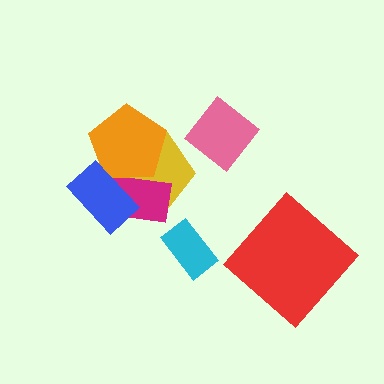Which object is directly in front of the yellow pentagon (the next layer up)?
The magenta rectangle is directly in front of the yellow pentagon.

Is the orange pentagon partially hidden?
Yes, it is partially covered by another shape.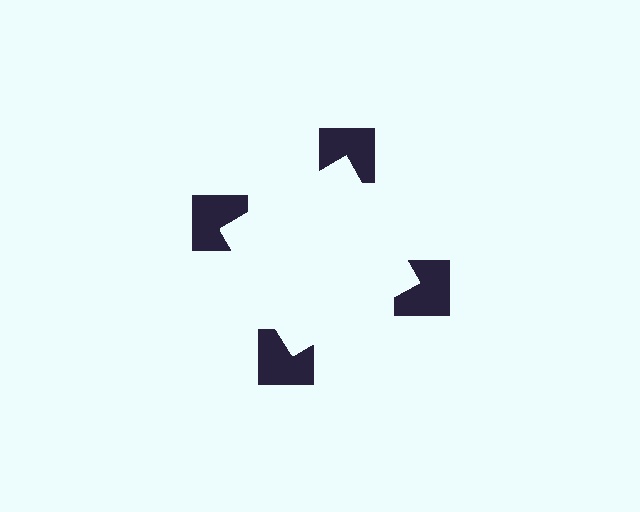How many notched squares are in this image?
There are 4 — one at each vertex of the illusory square.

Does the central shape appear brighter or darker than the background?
It typically appears slightly brighter than the background, even though no actual brightness change is drawn.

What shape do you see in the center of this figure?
An illusory square — its edges are inferred from the aligned wedge cuts in the notched squares, not physically drawn.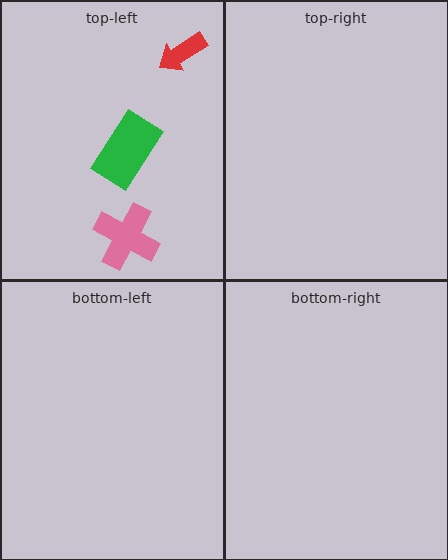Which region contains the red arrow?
The top-left region.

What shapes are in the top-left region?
The red arrow, the green rectangle, the pink cross.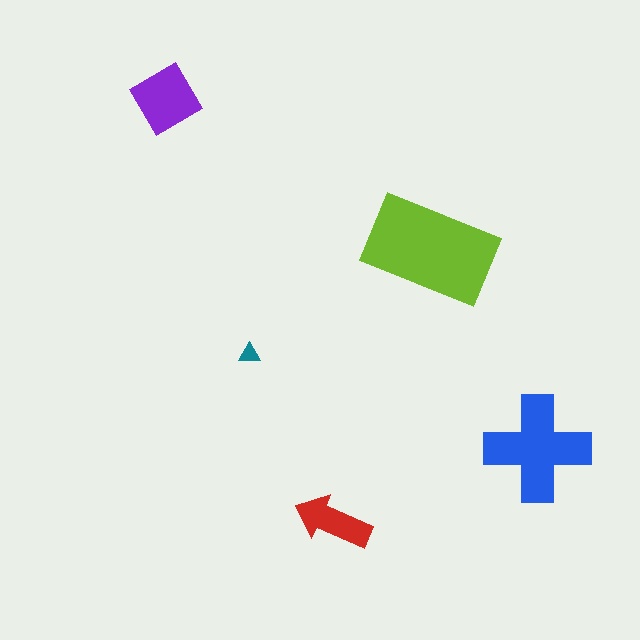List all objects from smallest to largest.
The teal triangle, the red arrow, the purple diamond, the blue cross, the lime rectangle.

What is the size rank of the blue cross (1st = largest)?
2nd.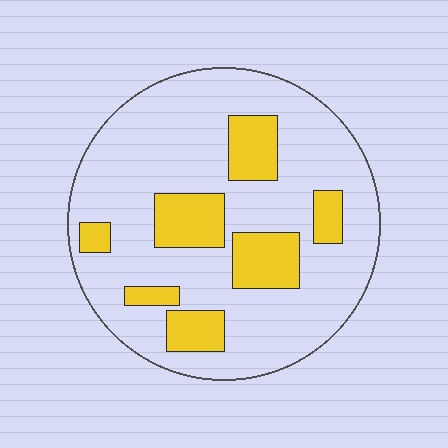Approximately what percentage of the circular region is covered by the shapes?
Approximately 20%.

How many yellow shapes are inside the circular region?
7.